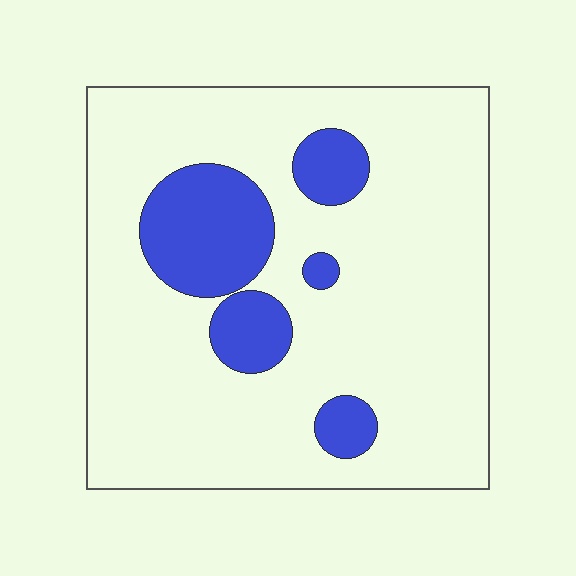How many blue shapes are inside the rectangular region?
5.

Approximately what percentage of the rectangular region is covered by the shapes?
Approximately 20%.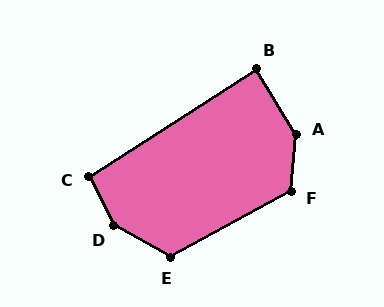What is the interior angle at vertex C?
Approximately 95 degrees (obtuse).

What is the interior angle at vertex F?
Approximately 124 degrees (obtuse).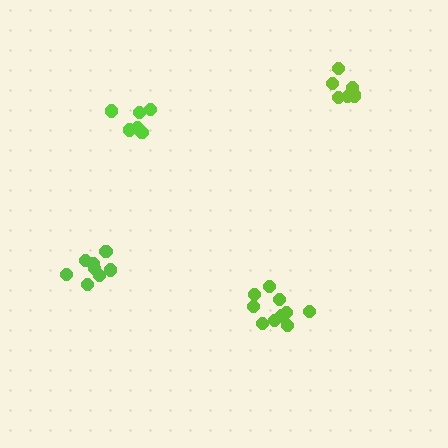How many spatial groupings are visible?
There are 4 spatial groupings.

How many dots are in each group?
Group 1: 8 dots, Group 2: 7 dots, Group 3: 10 dots, Group 4: 7 dots (32 total).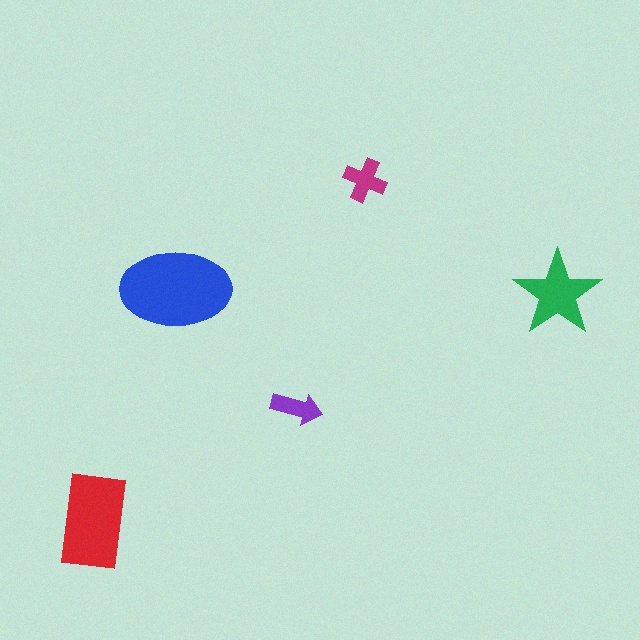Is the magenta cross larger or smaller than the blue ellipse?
Smaller.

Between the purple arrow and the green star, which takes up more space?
The green star.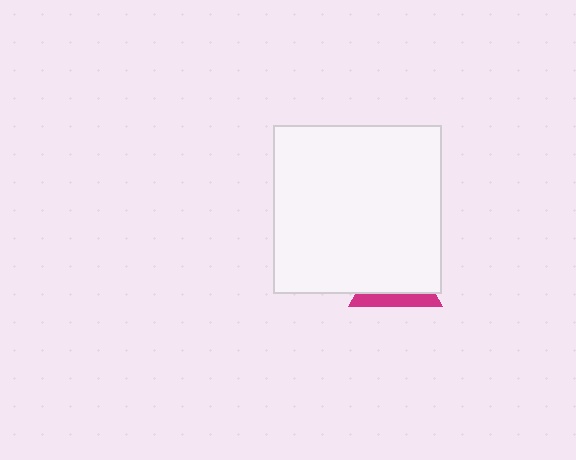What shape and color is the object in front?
The object in front is a white square.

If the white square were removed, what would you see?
You would see the complete magenta triangle.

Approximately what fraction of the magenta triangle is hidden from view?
Roughly 69% of the magenta triangle is hidden behind the white square.